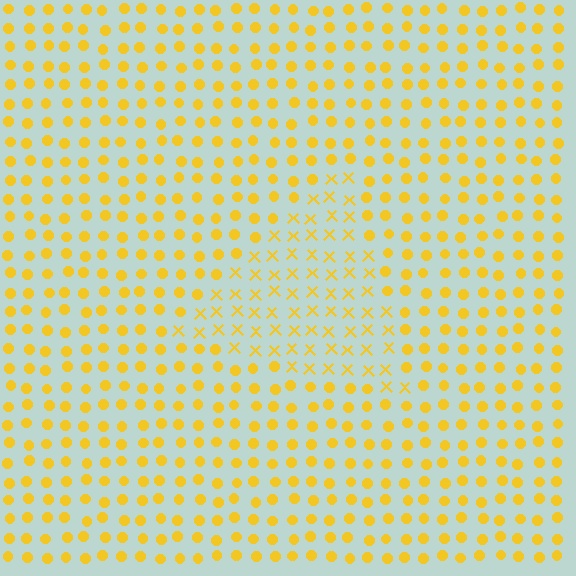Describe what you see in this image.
The image is filled with small yellow elements arranged in a uniform grid. A triangle-shaped region contains X marks, while the surrounding area contains circles. The boundary is defined purely by the change in element shape.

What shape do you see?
I see a triangle.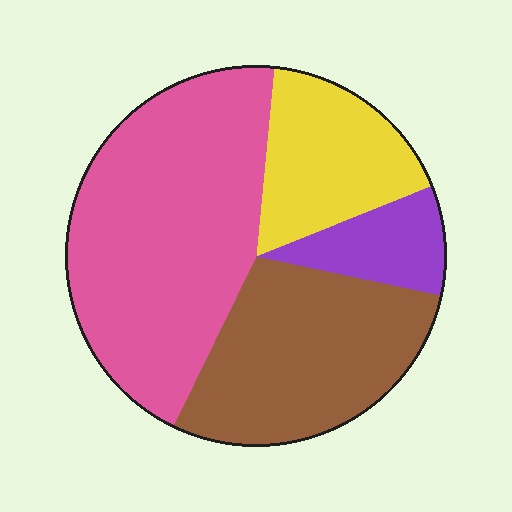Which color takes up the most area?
Pink, at roughly 45%.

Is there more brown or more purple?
Brown.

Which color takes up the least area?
Purple, at roughly 10%.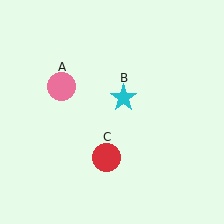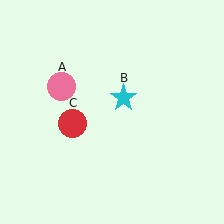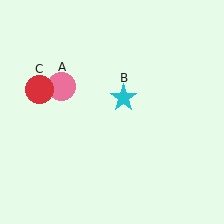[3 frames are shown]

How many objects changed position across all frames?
1 object changed position: red circle (object C).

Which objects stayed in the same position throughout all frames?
Pink circle (object A) and cyan star (object B) remained stationary.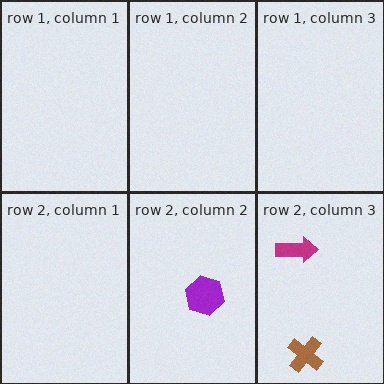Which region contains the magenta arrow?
The row 2, column 3 region.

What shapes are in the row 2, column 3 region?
The magenta arrow, the brown cross.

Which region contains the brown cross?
The row 2, column 3 region.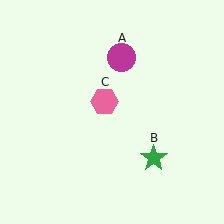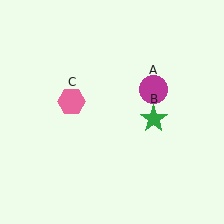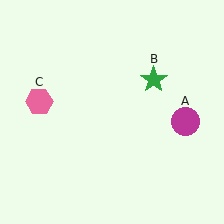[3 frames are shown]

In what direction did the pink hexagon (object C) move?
The pink hexagon (object C) moved left.